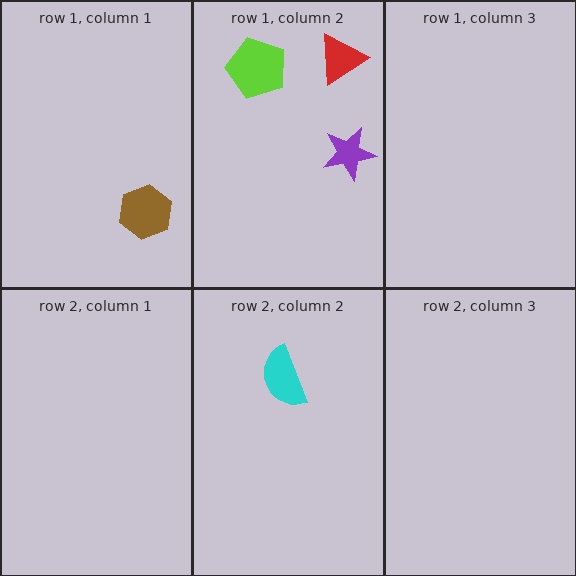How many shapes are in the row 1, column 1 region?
1.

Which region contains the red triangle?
The row 1, column 2 region.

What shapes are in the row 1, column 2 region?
The red triangle, the purple star, the lime pentagon.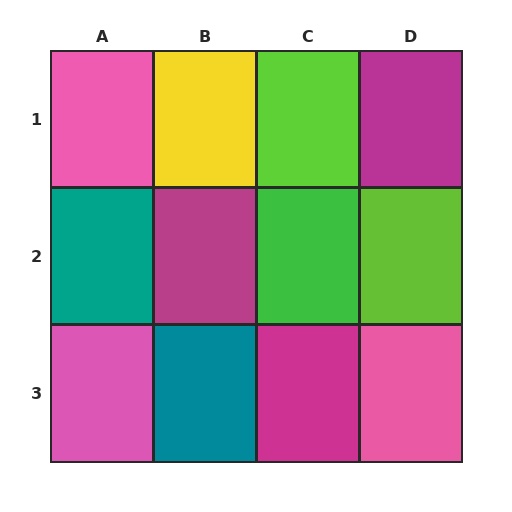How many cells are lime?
2 cells are lime.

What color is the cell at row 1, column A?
Pink.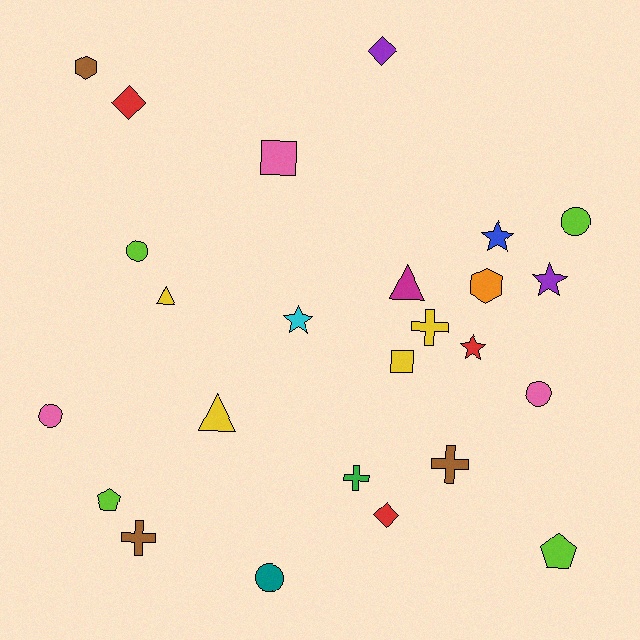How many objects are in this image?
There are 25 objects.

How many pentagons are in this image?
There are 2 pentagons.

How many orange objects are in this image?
There is 1 orange object.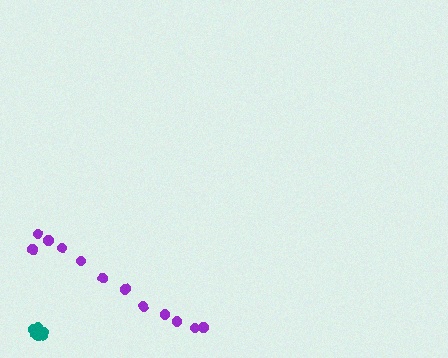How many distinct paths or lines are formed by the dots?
There are 2 distinct paths.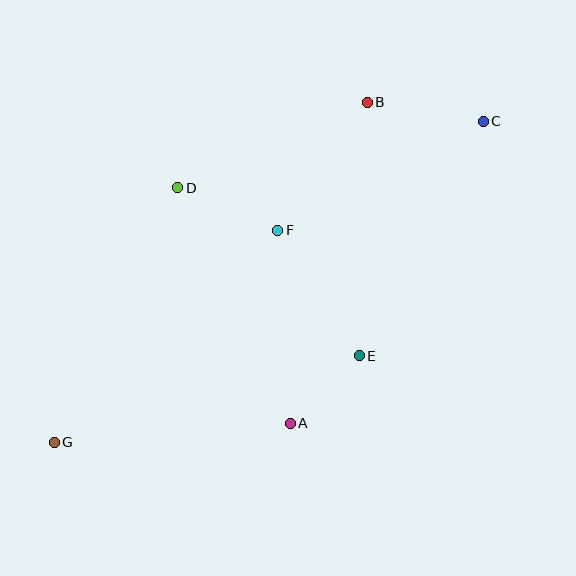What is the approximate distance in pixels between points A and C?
The distance between A and C is approximately 358 pixels.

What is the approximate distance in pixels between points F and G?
The distance between F and G is approximately 308 pixels.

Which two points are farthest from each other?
Points C and G are farthest from each other.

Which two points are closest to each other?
Points A and E are closest to each other.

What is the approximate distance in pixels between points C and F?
The distance between C and F is approximately 233 pixels.